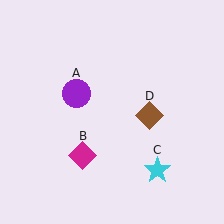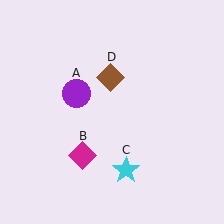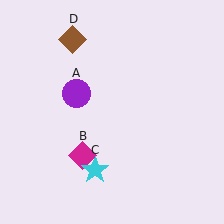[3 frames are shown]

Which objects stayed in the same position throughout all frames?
Purple circle (object A) and magenta diamond (object B) remained stationary.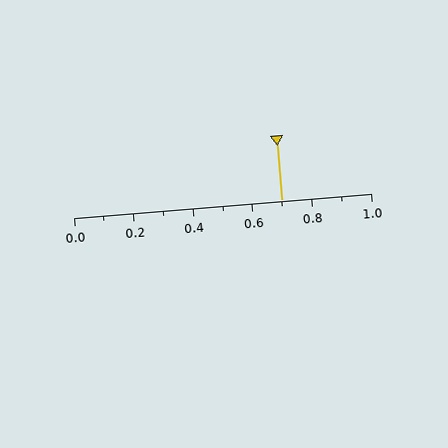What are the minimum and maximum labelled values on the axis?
The axis runs from 0.0 to 1.0.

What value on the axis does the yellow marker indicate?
The marker indicates approximately 0.7.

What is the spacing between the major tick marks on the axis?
The major ticks are spaced 0.2 apart.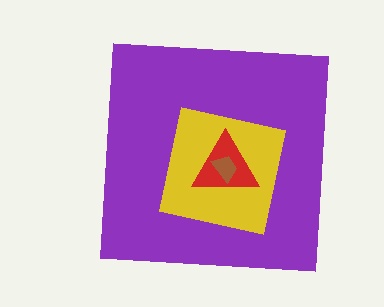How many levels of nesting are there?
4.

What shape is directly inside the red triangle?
The brown trapezoid.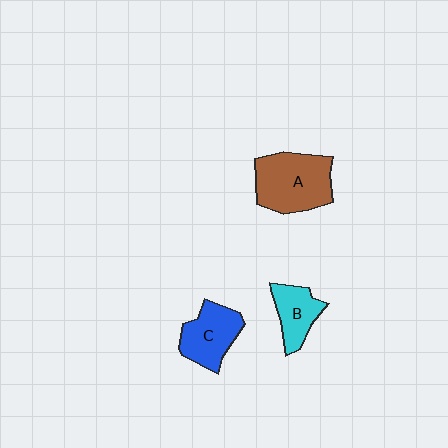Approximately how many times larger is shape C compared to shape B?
Approximately 1.3 times.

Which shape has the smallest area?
Shape B (cyan).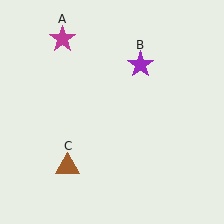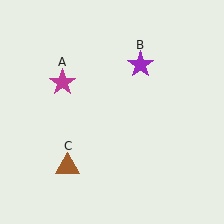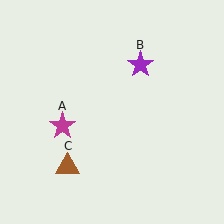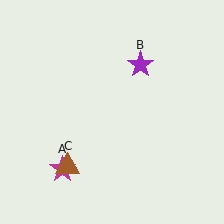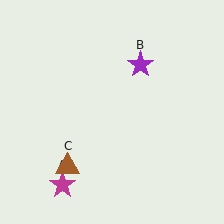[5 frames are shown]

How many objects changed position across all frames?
1 object changed position: magenta star (object A).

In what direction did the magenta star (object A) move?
The magenta star (object A) moved down.